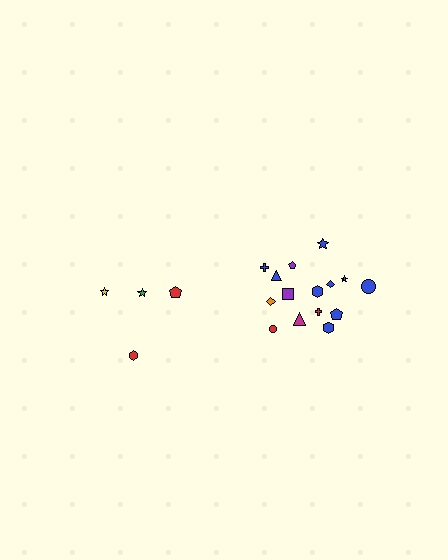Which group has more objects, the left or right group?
The right group.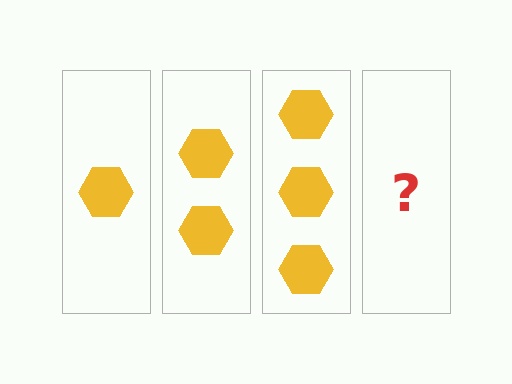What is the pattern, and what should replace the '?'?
The pattern is that each step adds one more hexagon. The '?' should be 4 hexagons.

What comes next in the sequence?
The next element should be 4 hexagons.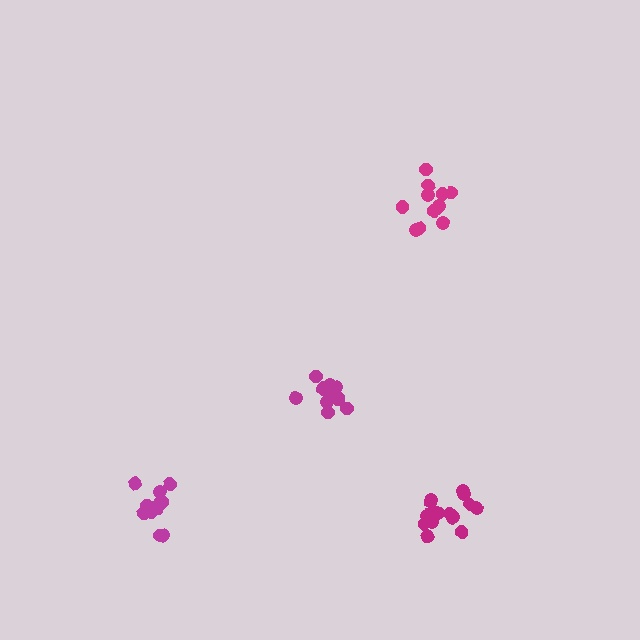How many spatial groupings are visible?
There are 4 spatial groupings.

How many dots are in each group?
Group 1: 13 dots, Group 2: 15 dots, Group 3: 12 dots, Group 4: 13 dots (53 total).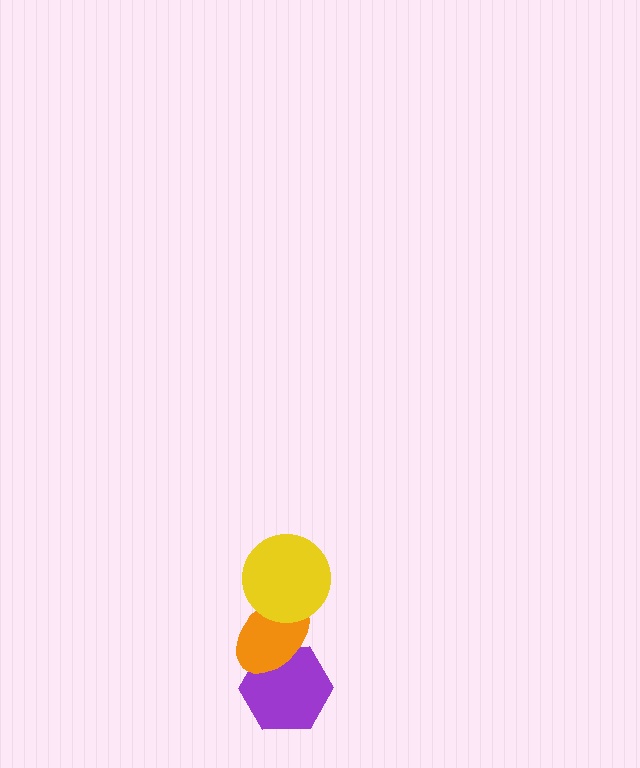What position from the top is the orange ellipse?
The orange ellipse is 2nd from the top.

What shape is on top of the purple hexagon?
The orange ellipse is on top of the purple hexagon.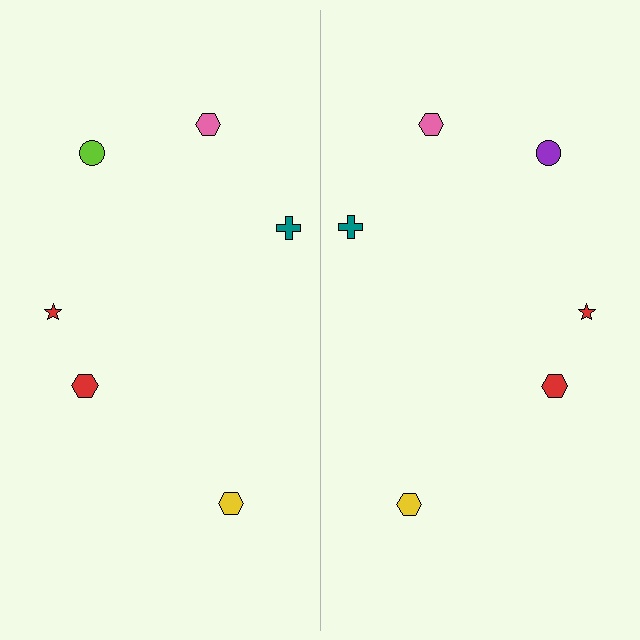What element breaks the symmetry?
The purple circle on the right side breaks the symmetry — its mirror counterpart is lime.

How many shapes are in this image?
There are 12 shapes in this image.